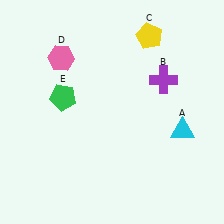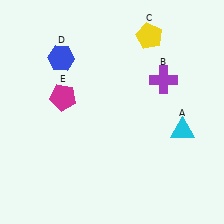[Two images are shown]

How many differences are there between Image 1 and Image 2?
There are 2 differences between the two images.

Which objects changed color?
D changed from pink to blue. E changed from green to magenta.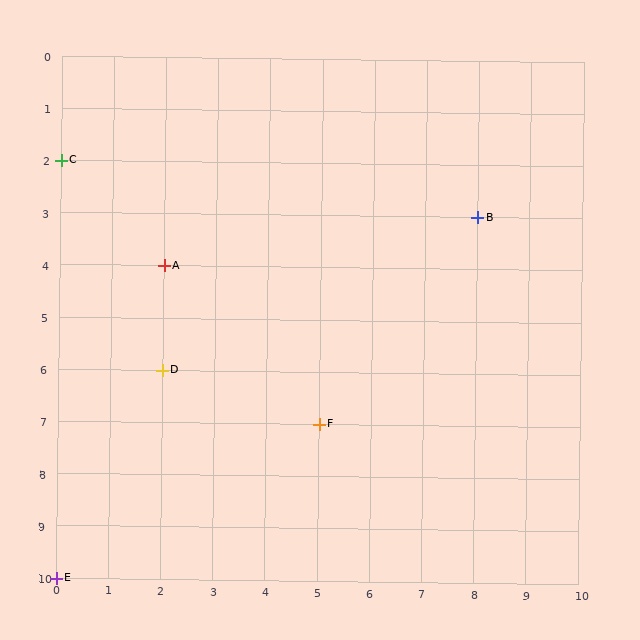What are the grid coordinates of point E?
Point E is at grid coordinates (0, 10).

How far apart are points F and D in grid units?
Points F and D are 3 columns and 1 row apart (about 3.2 grid units diagonally).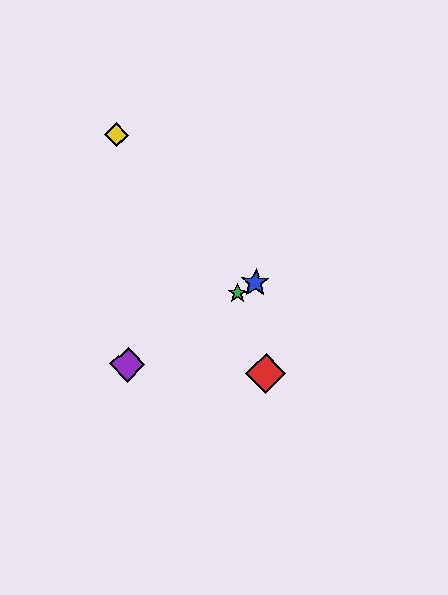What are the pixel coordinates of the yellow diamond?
The yellow diamond is at (116, 135).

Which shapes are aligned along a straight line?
The blue star, the green star, the purple diamond are aligned along a straight line.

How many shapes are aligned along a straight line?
3 shapes (the blue star, the green star, the purple diamond) are aligned along a straight line.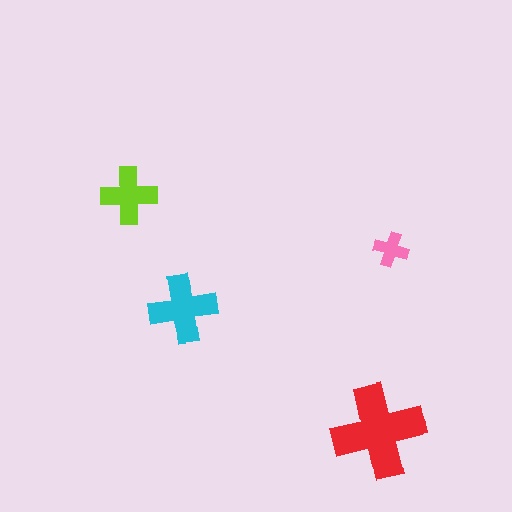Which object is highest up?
The lime cross is topmost.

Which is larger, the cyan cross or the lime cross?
The cyan one.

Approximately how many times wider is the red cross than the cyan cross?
About 1.5 times wider.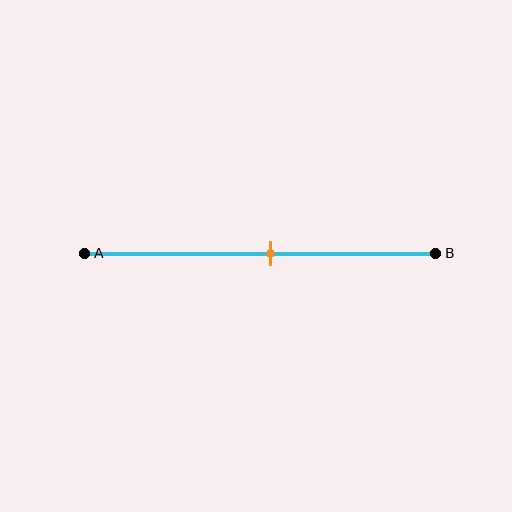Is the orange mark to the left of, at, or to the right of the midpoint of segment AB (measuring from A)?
The orange mark is to the right of the midpoint of segment AB.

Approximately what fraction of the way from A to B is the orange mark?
The orange mark is approximately 55% of the way from A to B.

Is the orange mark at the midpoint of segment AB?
No, the mark is at about 55% from A, not at the 50% midpoint.